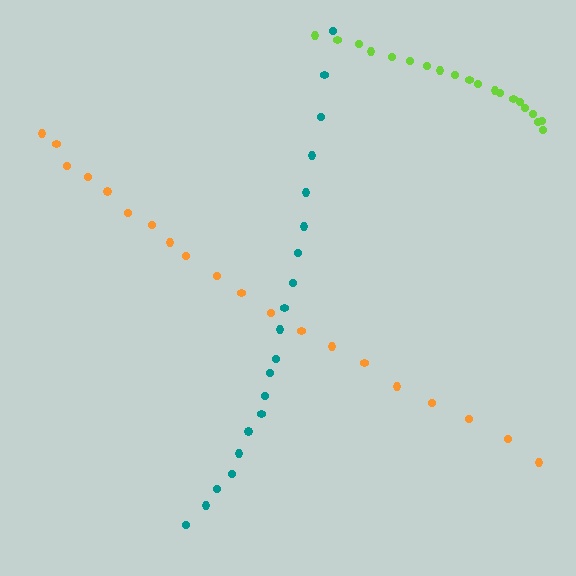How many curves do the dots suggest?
There are 3 distinct paths.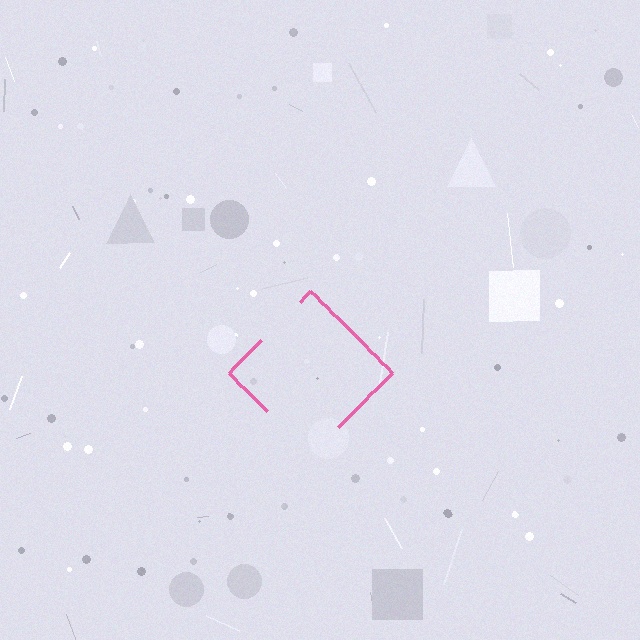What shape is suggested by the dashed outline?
The dashed outline suggests a diamond.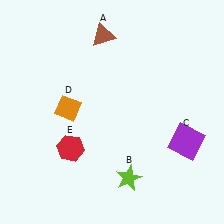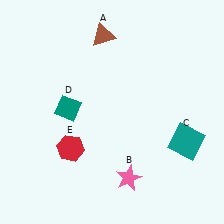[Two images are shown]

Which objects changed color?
B changed from lime to pink. C changed from purple to teal. D changed from orange to teal.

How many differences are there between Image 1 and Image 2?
There are 3 differences between the two images.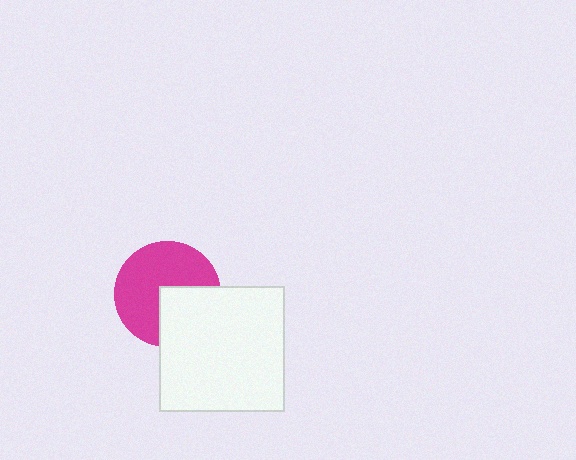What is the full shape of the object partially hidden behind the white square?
The partially hidden object is a magenta circle.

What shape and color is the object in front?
The object in front is a white square.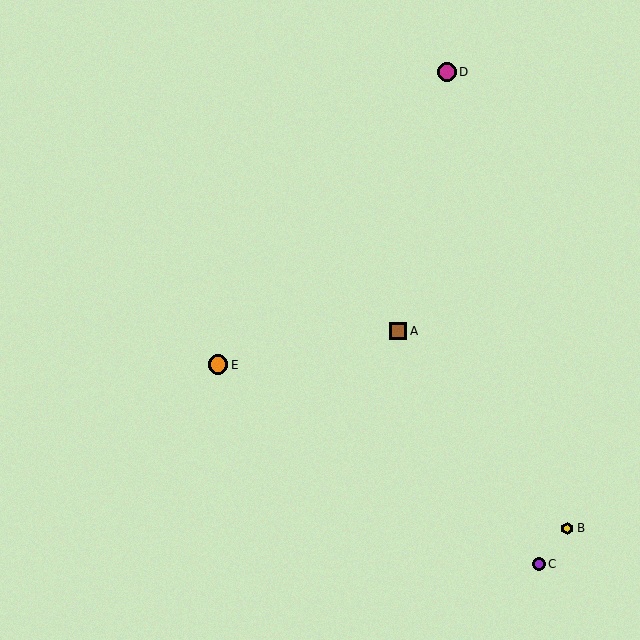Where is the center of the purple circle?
The center of the purple circle is at (539, 564).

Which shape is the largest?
The orange circle (labeled E) is the largest.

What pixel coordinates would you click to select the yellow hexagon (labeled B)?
Click at (567, 528) to select the yellow hexagon B.